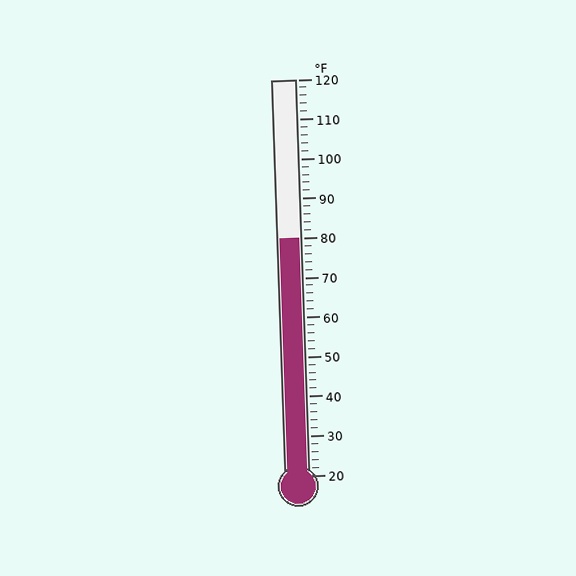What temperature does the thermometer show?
The thermometer shows approximately 80°F.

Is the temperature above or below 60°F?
The temperature is above 60°F.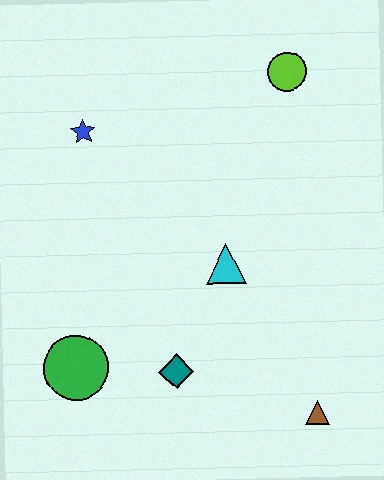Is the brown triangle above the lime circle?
No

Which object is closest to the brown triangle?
The teal diamond is closest to the brown triangle.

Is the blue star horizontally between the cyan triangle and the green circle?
Yes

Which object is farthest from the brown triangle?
The blue star is farthest from the brown triangle.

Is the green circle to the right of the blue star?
No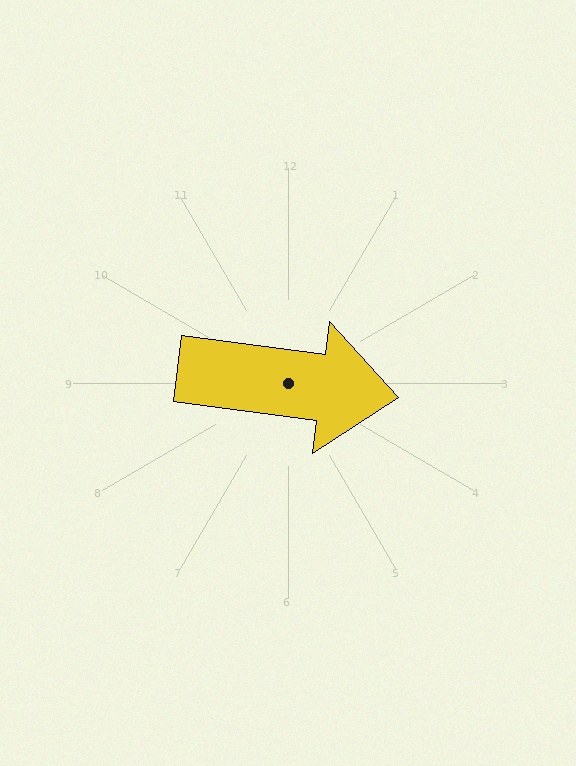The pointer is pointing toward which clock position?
Roughly 3 o'clock.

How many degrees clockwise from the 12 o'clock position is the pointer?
Approximately 97 degrees.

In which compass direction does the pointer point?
East.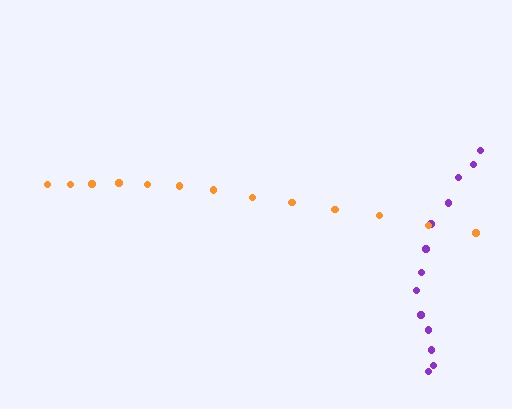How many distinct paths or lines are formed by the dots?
There are 2 distinct paths.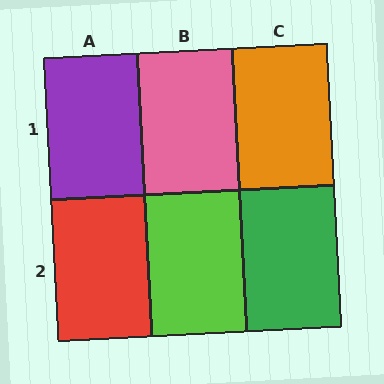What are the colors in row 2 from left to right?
Red, lime, green.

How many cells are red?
1 cell is red.